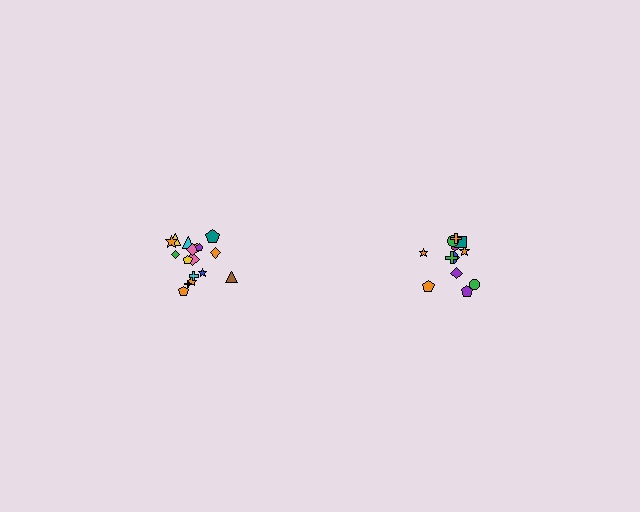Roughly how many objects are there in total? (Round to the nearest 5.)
Roughly 30 objects in total.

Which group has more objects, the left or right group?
The left group.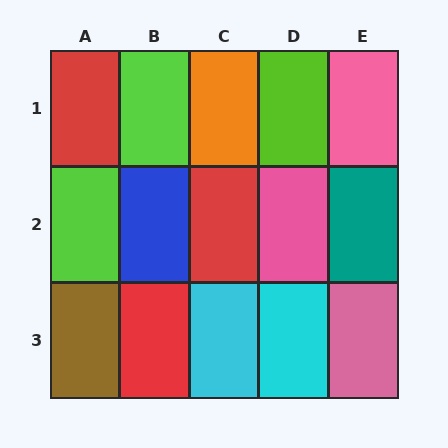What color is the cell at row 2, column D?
Pink.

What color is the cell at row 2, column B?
Blue.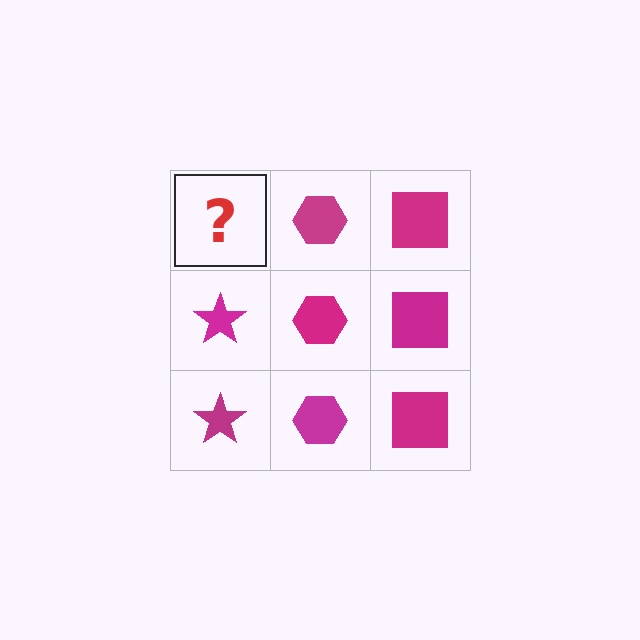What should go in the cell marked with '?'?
The missing cell should contain a magenta star.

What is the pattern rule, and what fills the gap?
The rule is that each column has a consistent shape. The gap should be filled with a magenta star.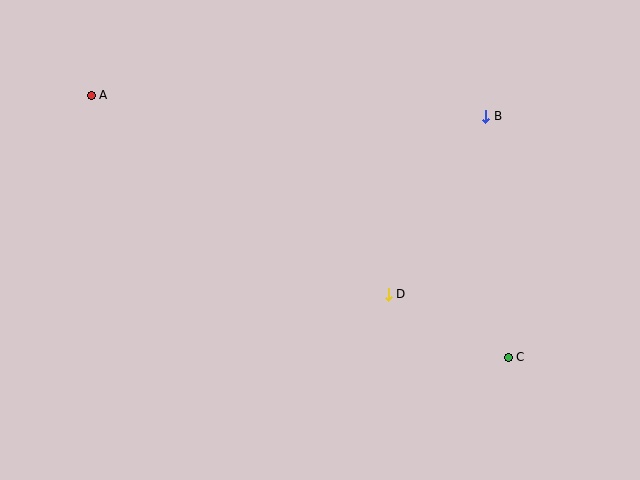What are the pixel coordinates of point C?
Point C is at (508, 357).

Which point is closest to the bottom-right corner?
Point C is closest to the bottom-right corner.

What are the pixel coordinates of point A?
Point A is at (91, 95).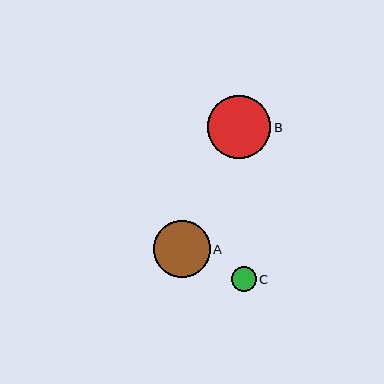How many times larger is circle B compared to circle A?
Circle B is approximately 1.1 times the size of circle A.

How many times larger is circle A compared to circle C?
Circle A is approximately 2.3 times the size of circle C.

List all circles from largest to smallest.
From largest to smallest: B, A, C.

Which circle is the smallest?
Circle C is the smallest with a size of approximately 25 pixels.